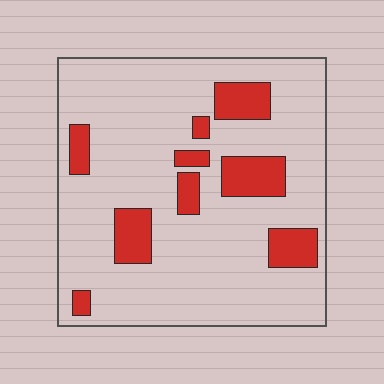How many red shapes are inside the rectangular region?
9.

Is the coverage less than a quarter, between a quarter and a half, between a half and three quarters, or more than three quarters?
Less than a quarter.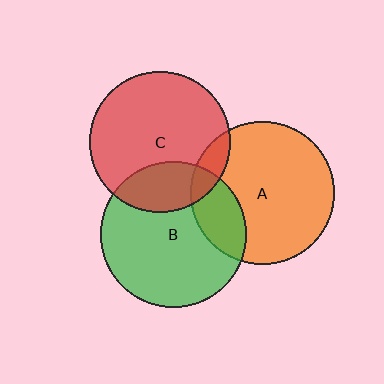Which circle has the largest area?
Circle B (green).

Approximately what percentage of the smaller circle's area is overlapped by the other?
Approximately 10%.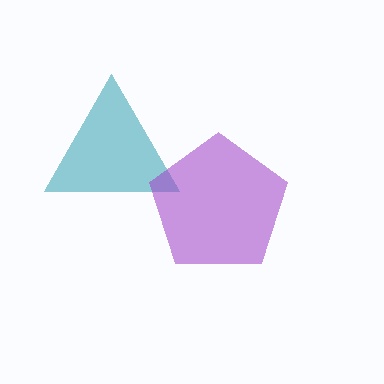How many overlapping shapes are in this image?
There are 2 overlapping shapes in the image.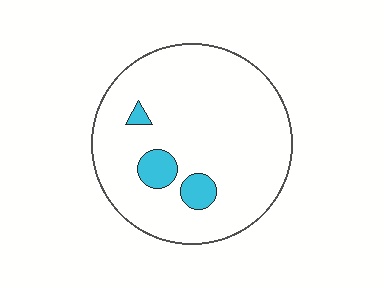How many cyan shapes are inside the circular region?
3.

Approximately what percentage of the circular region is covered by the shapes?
Approximately 10%.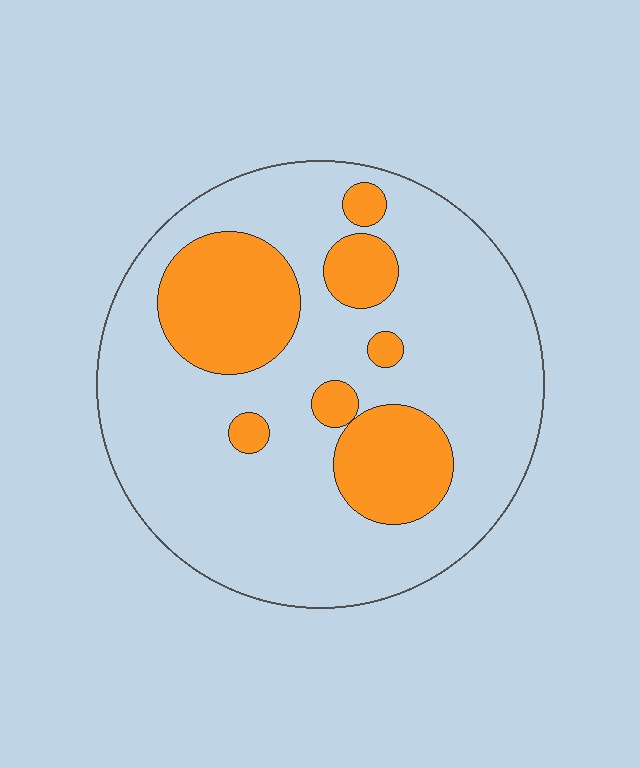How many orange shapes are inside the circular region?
7.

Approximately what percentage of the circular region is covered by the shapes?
Approximately 25%.